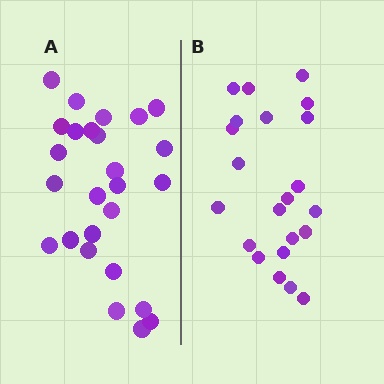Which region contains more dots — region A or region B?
Region A (the left region) has more dots.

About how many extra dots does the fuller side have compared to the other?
Region A has about 4 more dots than region B.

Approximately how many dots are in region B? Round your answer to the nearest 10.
About 20 dots. (The exact count is 22, which rounds to 20.)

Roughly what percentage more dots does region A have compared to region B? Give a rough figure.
About 20% more.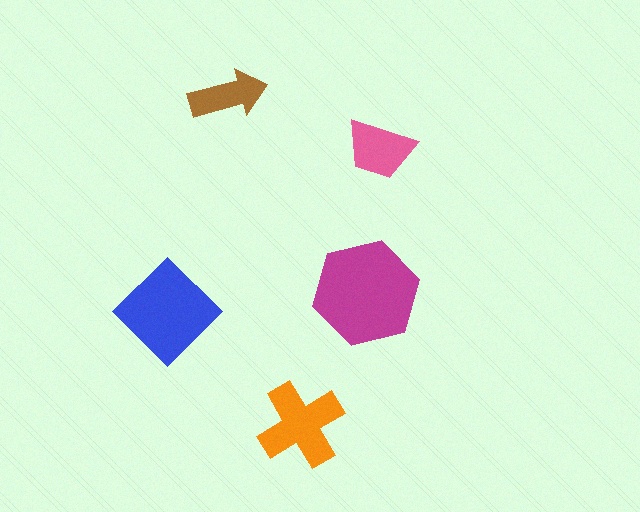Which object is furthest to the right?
The pink trapezoid is rightmost.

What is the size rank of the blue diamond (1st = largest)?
2nd.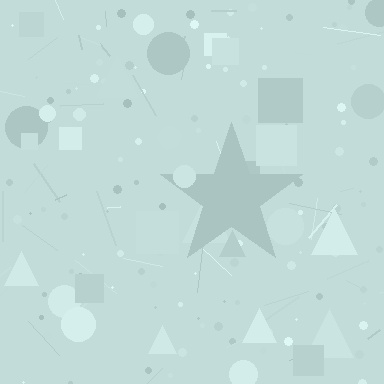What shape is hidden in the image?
A star is hidden in the image.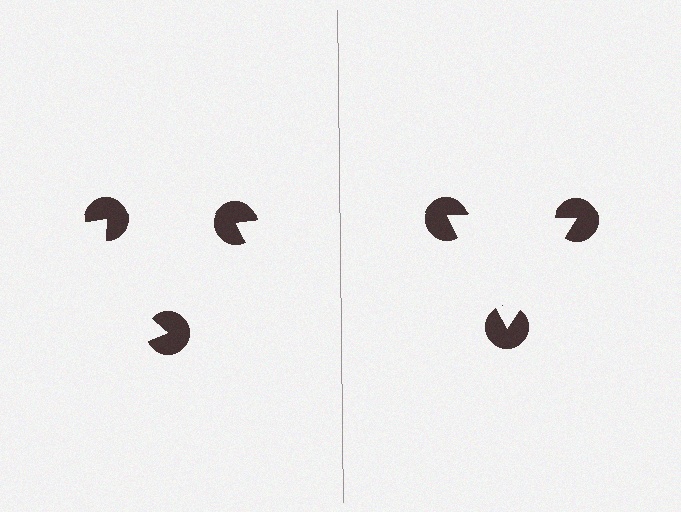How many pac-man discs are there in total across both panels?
6 — 3 on each side.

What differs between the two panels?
The pac-man discs are positioned identically on both sides; only the wedge orientations differ. On the right they align to a triangle; on the left they are misaligned.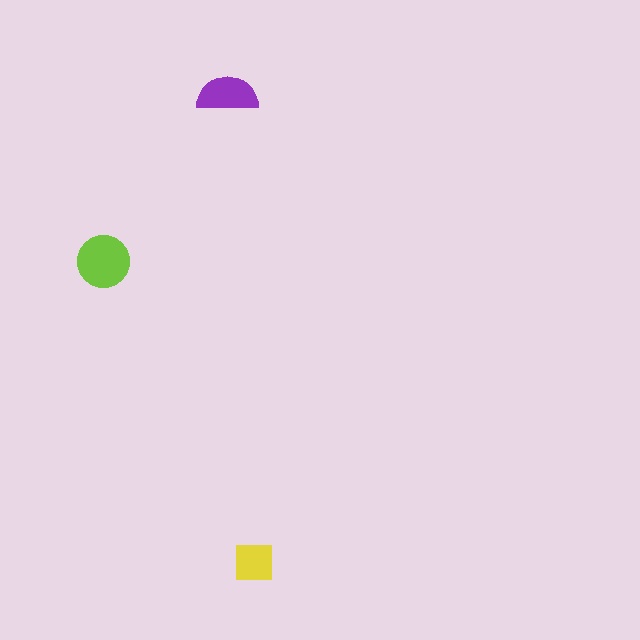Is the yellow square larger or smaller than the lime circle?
Smaller.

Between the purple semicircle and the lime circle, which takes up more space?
The lime circle.